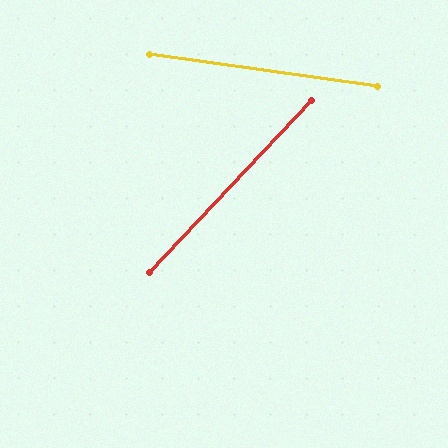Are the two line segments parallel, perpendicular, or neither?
Neither parallel nor perpendicular — they differ by about 55°.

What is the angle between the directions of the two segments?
Approximately 55 degrees.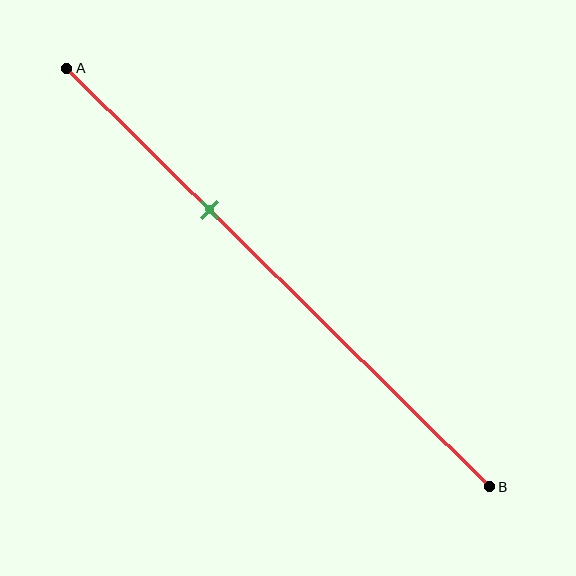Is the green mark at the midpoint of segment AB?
No, the mark is at about 35% from A, not at the 50% midpoint.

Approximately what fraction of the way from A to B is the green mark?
The green mark is approximately 35% of the way from A to B.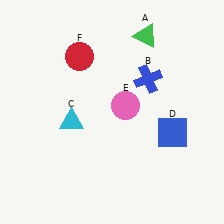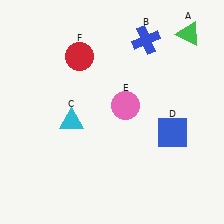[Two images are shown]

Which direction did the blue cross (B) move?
The blue cross (B) moved up.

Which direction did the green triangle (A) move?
The green triangle (A) moved right.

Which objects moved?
The objects that moved are: the green triangle (A), the blue cross (B).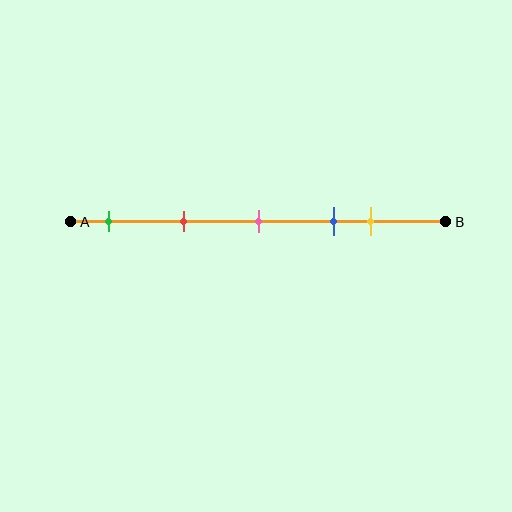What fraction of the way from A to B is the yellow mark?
The yellow mark is approximately 80% (0.8) of the way from A to B.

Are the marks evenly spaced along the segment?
No, the marks are not evenly spaced.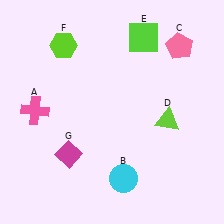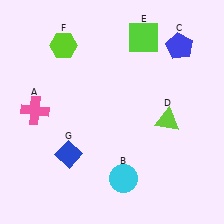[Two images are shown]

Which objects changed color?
C changed from pink to blue. G changed from magenta to blue.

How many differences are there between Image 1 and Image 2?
There are 2 differences between the two images.